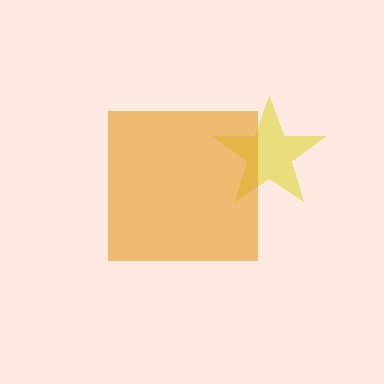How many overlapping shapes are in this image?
There are 2 overlapping shapes in the image.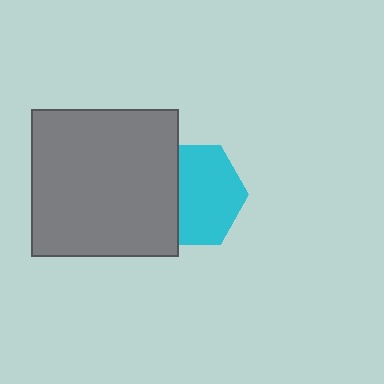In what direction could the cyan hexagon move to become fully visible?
The cyan hexagon could move right. That would shift it out from behind the gray square entirely.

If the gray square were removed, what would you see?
You would see the complete cyan hexagon.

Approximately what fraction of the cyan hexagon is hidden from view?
Roughly 36% of the cyan hexagon is hidden behind the gray square.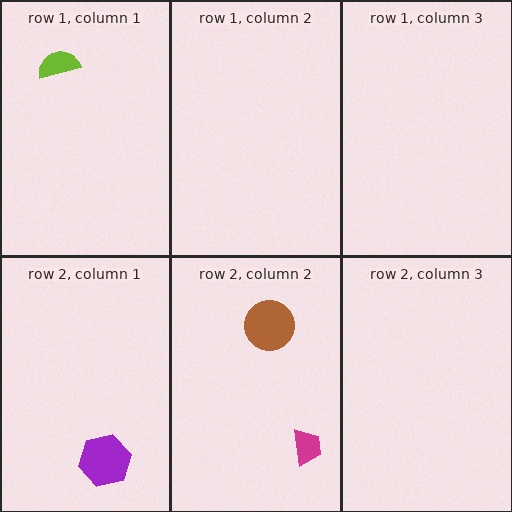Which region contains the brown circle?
The row 2, column 2 region.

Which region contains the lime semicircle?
The row 1, column 1 region.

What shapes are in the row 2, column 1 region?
The purple hexagon.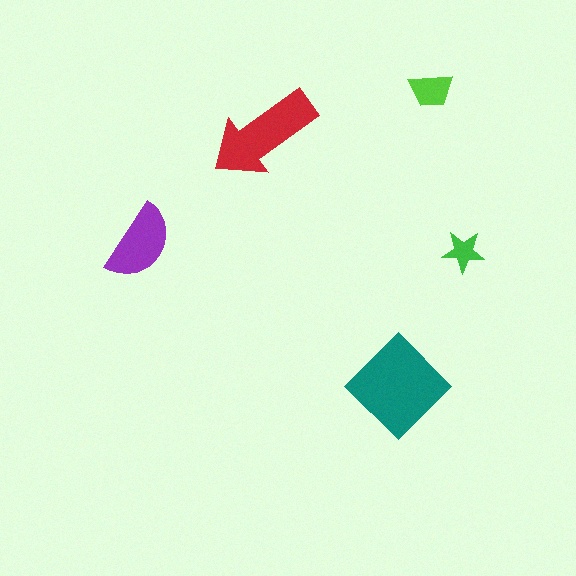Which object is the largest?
The teal diamond.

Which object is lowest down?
The teal diamond is bottommost.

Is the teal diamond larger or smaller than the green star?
Larger.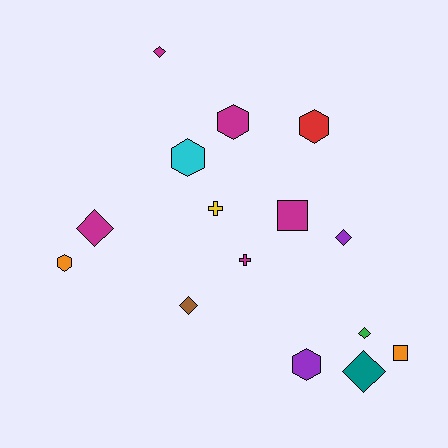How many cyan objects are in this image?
There is 1 cyan object.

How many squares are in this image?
There are 2 squares.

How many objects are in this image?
There are 15 objects.